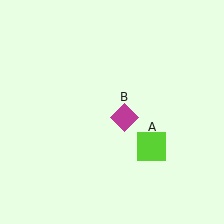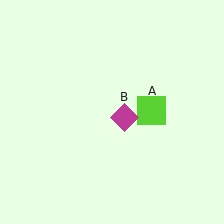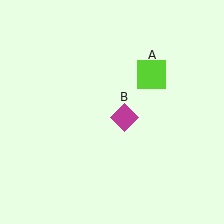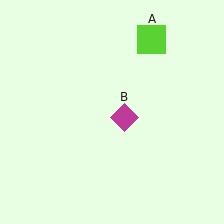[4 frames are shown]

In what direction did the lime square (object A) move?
The lime square (object A) moved up.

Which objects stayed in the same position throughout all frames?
Magenta diamond (object B) remained stationary.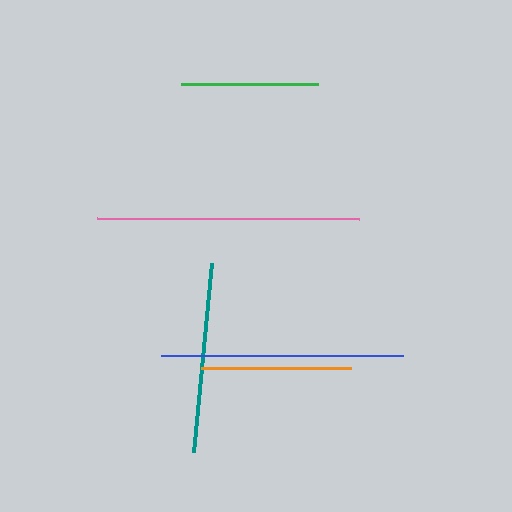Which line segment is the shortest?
The green line is the shortest at approximately 137 pixels.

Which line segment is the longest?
The pink line is the longest at approximately 262 pixels.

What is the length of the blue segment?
The blue segment is approximately 242 pixels long.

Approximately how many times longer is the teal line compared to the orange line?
The teal line is approximately 1.3 times the length of the orange line.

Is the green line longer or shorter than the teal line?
The teal line is longer than the green line.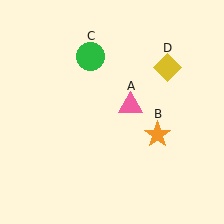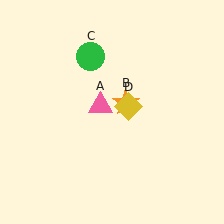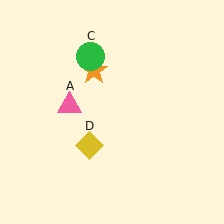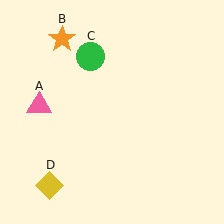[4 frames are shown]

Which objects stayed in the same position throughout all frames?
Green circle (object C) remained stationary.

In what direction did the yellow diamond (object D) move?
The yellow diamond (object D) moved down and to the left.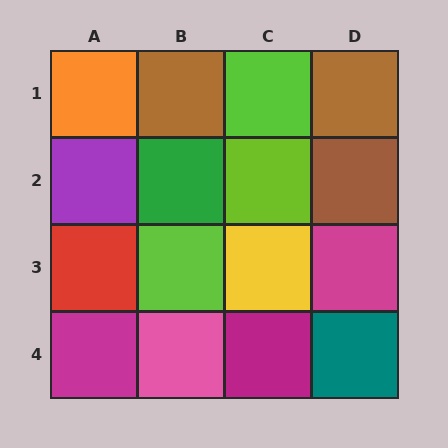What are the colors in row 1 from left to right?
Orange, brown, lime, brown.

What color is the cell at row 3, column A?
Red.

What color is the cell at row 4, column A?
Magenta.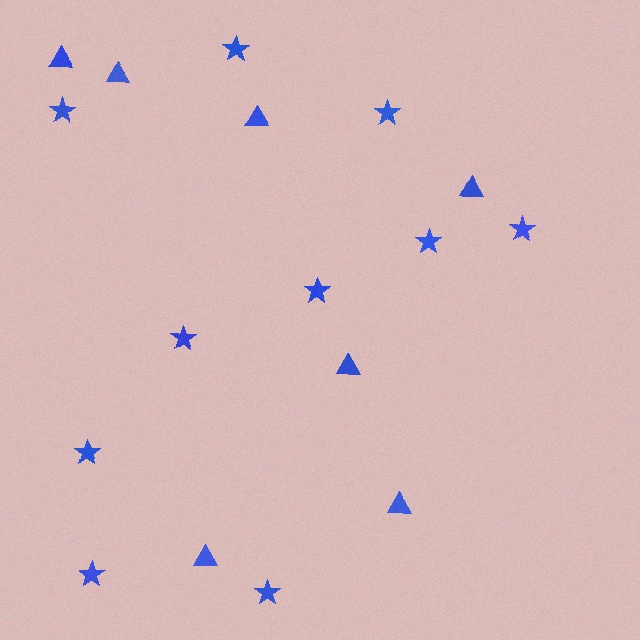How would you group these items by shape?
There are 2 groups: one group of triangles (7) and one group of stars (10).